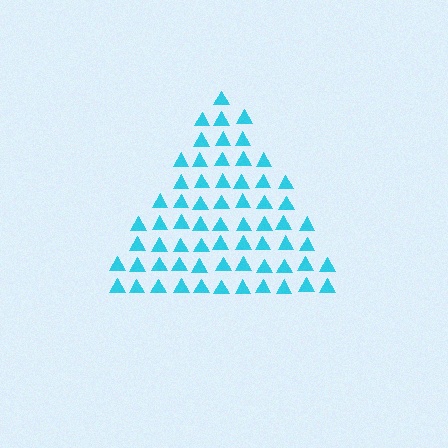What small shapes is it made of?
It is made of small triangles.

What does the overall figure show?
The overall figure shows a triangle.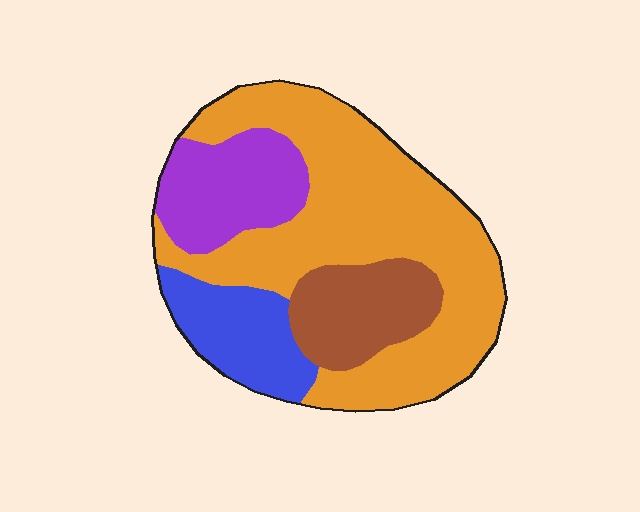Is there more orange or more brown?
Orange.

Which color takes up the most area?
Orange, at roughly 55%.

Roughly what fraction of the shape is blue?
Blue covers about 15% of the shape.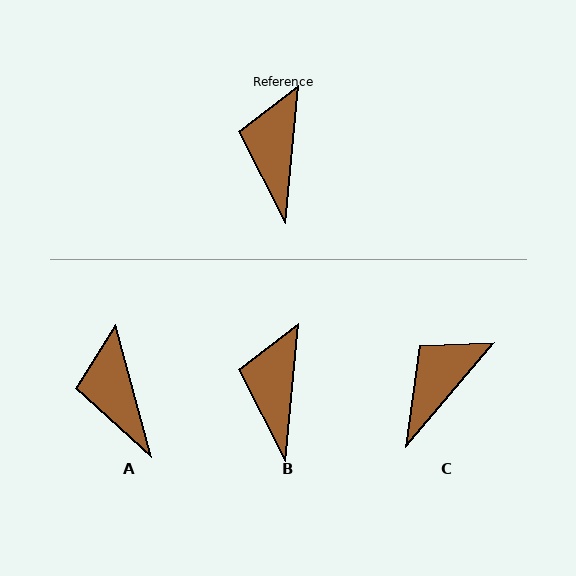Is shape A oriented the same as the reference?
No, it is off by about 20 degrees.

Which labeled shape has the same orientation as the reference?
B.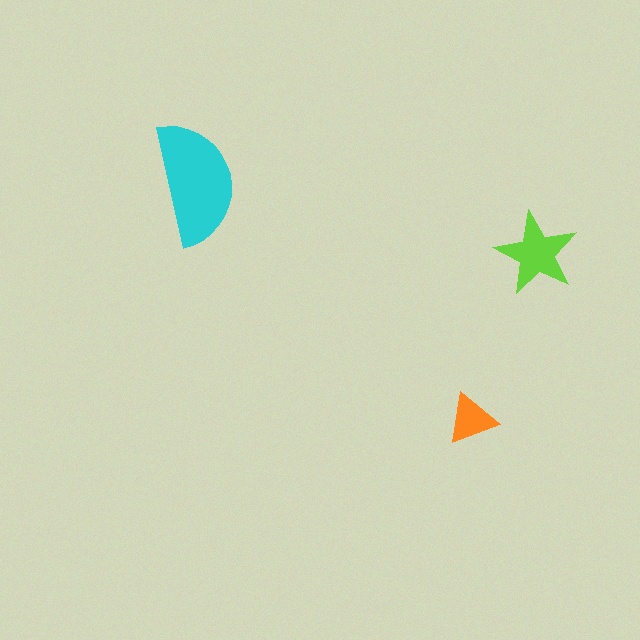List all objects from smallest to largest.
The orange triangle, the lime star, the cyan semicircle.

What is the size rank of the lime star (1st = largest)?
2nd.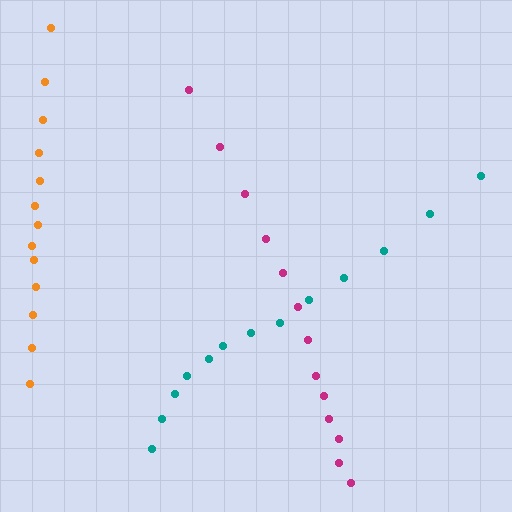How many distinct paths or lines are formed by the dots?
There are 3 distinct paths.